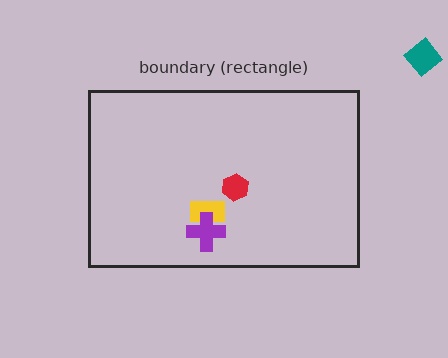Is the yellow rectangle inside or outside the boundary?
Inside.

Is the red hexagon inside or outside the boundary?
Inside.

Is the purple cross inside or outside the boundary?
Inside.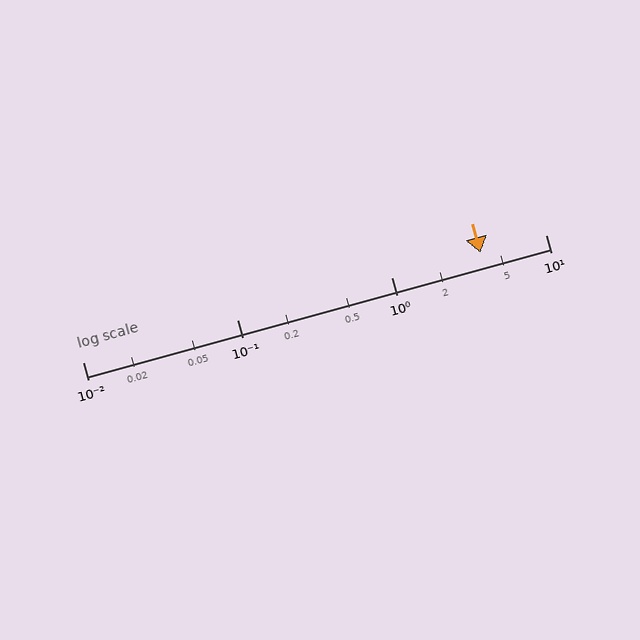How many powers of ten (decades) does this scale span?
The scale spans 3 decades, from 0.01 to 10.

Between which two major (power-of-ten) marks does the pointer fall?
The pointer is between 1 and 10.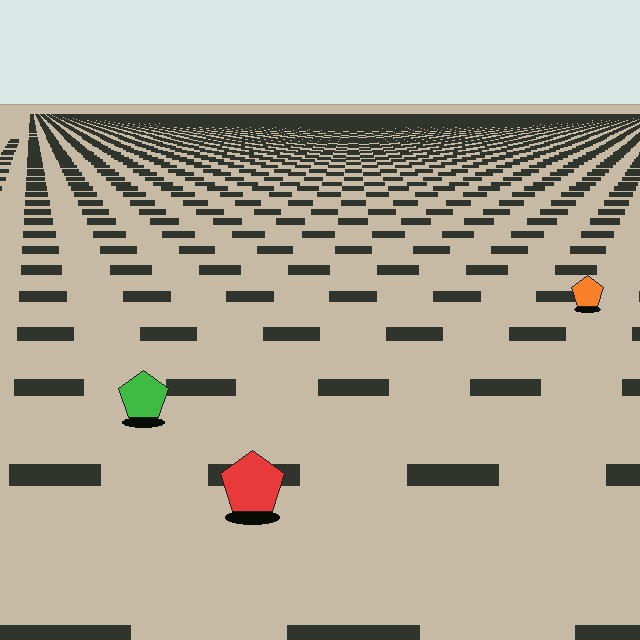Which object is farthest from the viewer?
The orange pentagon is farthest from the viewer. It appears smaller and the ground texture around it is denser.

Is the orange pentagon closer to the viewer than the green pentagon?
No. The green pentagon is closer — you can tell from the texture gradient: the ground texture is coarser near it.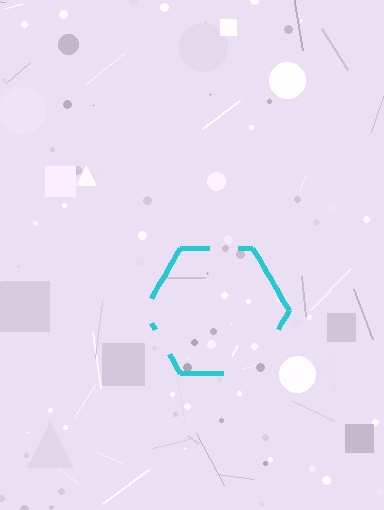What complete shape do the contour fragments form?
The contour fragments form a hexagon.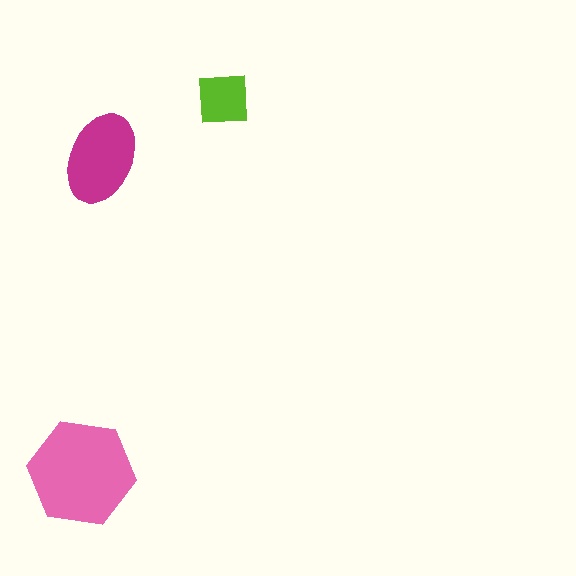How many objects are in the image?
There are 3 objects in the image.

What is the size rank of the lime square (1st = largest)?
3rd.